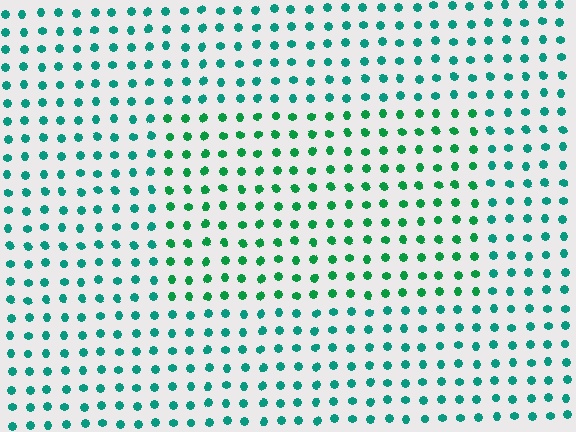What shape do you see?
I see a rectangle.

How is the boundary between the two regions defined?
The boundary is defined purely by a slight shift in hue (about 28 degrees). Spacing, size, and orientation are identical on both sides.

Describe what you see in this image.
The image is filled with small teal elements in a uniform arrangement. A rectangle-shaped region is visible where the elements are tinted to a slightly different hue, forming a subtle color boundary.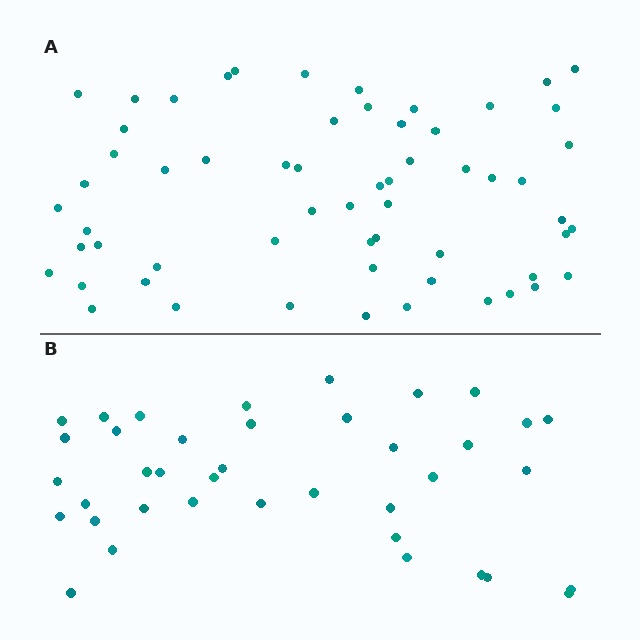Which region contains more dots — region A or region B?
Region A (the top region) has more dots.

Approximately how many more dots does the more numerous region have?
Region A has approximately 20 more dots than region B.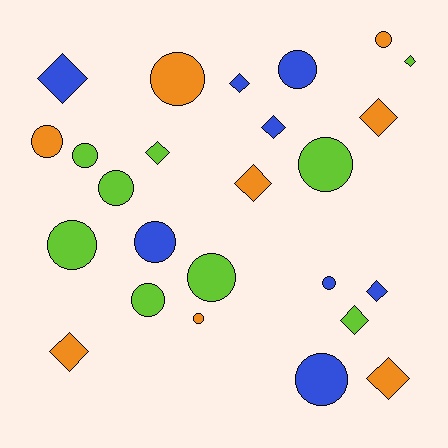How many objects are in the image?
There are 25 objects.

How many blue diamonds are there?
There are 4 blue diamonds.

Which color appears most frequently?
Lime, with 9 objects.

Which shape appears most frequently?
Circle, with 14 objects.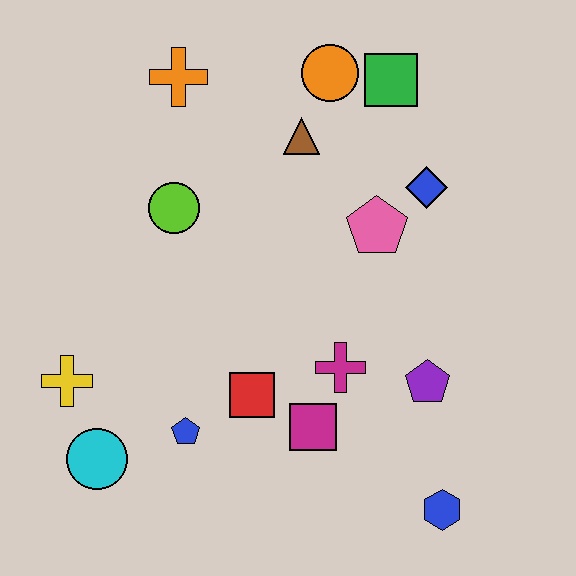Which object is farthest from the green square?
The cyan circle is farthest from the green square.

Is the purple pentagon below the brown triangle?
Yes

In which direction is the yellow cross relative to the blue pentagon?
The yellow cross is to the left of the blue pentagon.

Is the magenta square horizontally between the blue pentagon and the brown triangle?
No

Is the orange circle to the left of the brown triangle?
No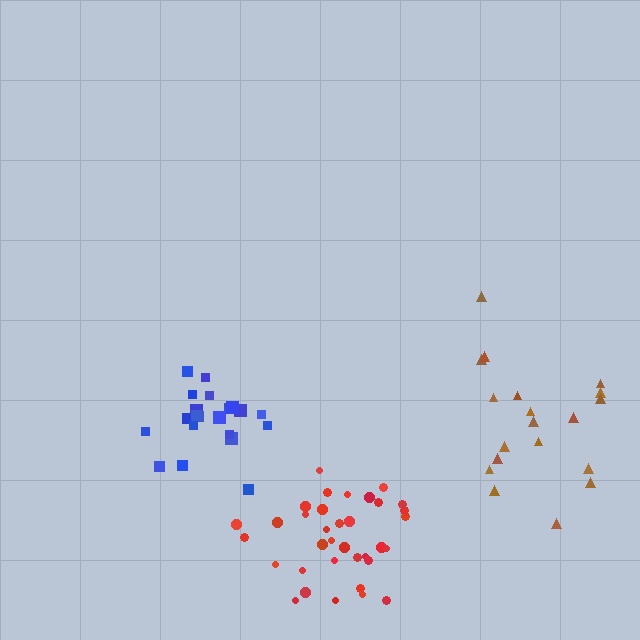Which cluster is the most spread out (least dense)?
Brown.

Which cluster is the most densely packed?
Red.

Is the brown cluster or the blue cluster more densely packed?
Blue.